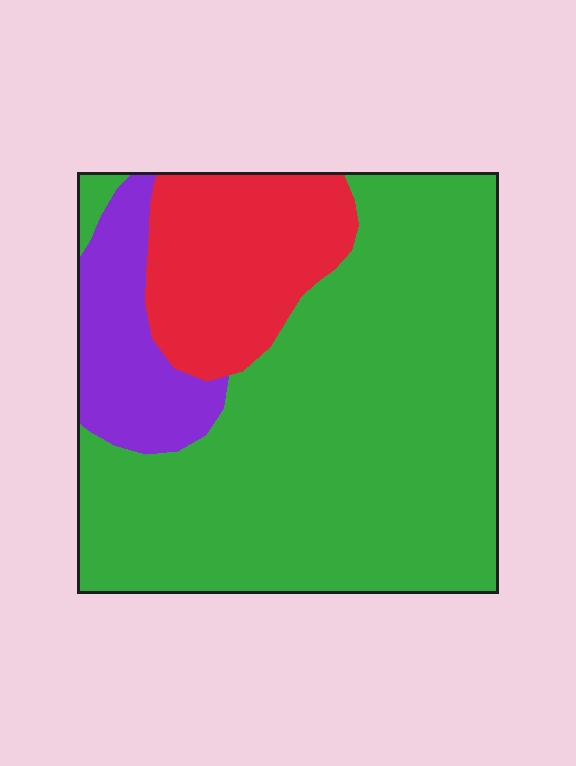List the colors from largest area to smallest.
From largest to smallest: green, red, purple.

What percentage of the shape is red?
Red takes up less than a quarter of the shape.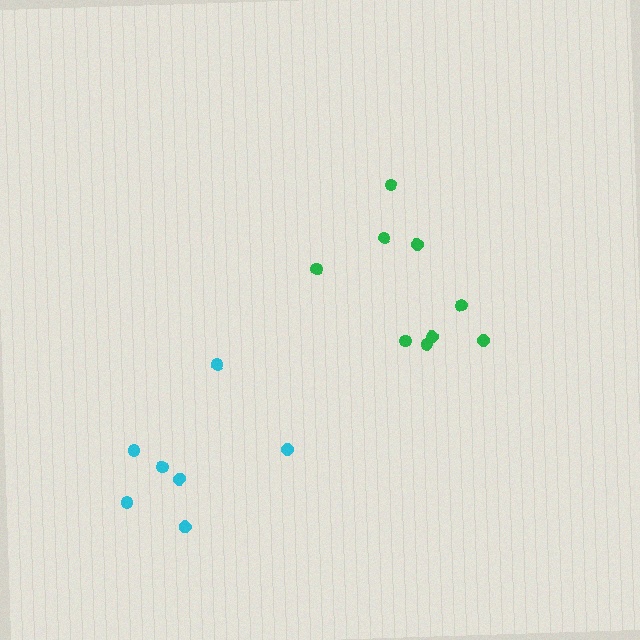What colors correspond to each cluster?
The clusters are colored: green, cyan.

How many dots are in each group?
Group 1: 9 dots, Group 2: 7 dots (16 total).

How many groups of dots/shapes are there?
There are 2 groups.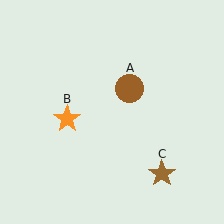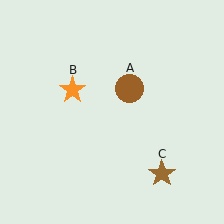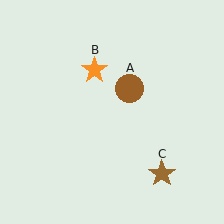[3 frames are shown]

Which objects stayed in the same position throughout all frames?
Brown circle (object A) and brown star (object C) remained stationary.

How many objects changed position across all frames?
1 object changed position: orange star (object B).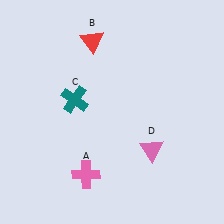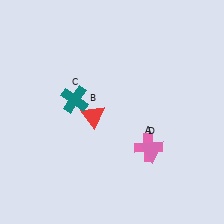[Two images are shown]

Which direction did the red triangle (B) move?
The red triangle (B) moved down.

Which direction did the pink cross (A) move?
The pink cross (A) moved right.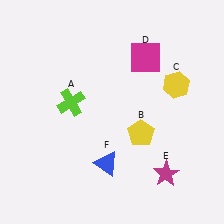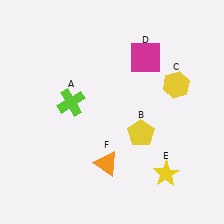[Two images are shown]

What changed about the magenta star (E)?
In Image 1, E is magenta. In Image 2, it changed to yellow.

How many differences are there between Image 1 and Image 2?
There are 2 differences between the two images.